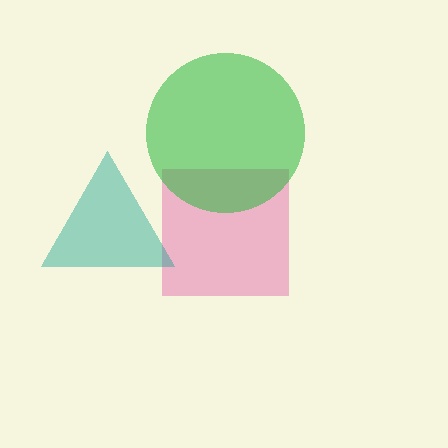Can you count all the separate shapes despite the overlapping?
Yes, there are 3 separate shapes.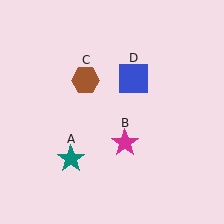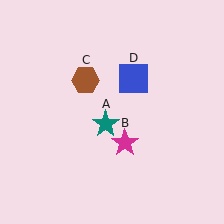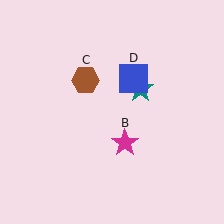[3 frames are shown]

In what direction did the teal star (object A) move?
The teal star (object A) moved up and to the right.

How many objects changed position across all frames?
1 object changed position: teal star (object A).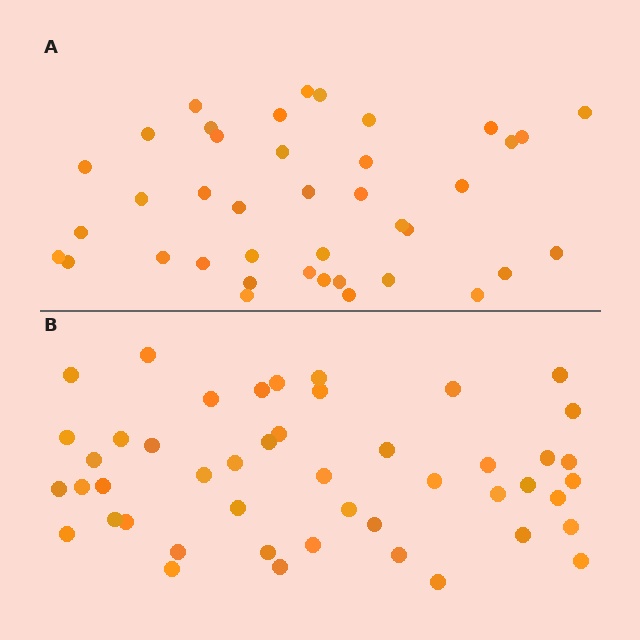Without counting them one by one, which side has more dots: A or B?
Region B (the bottom region) has more dots.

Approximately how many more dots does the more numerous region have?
Region B has roughly 8 or so more dots than region A.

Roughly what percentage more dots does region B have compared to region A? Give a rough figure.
About 20% more.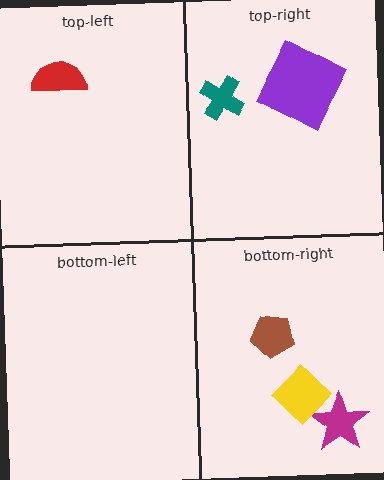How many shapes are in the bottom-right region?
3.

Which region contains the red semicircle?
The top-left region.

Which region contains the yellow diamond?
The bottom-right region.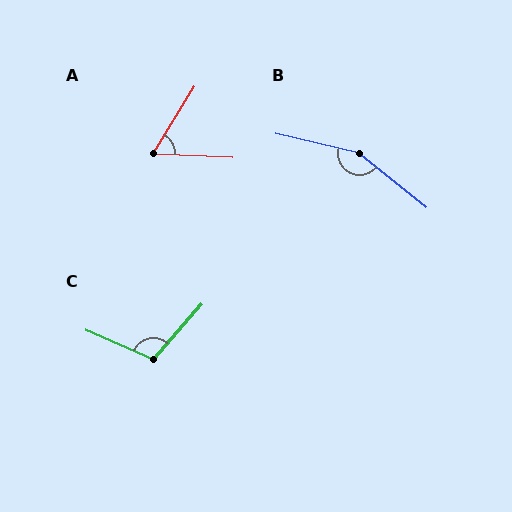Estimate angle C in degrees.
Approximately 108 degrees.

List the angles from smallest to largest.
A (61°), C (108°), B (155°).